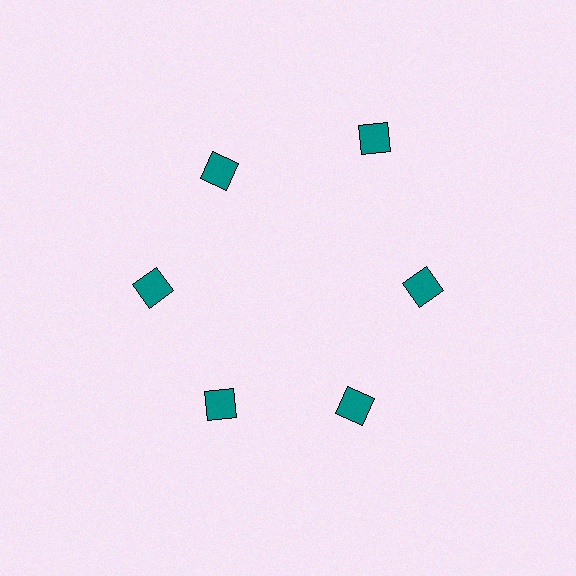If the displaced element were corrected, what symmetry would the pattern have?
It would have 6-fold rotational symmetry — the pattern would map onto itself every 60 degrees.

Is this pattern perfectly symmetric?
No. The 6 teal squares are arranged in a ring, but one element near the 1 o'clock position is pushed outward from the center, breaking the 6-fold rotational symmetry.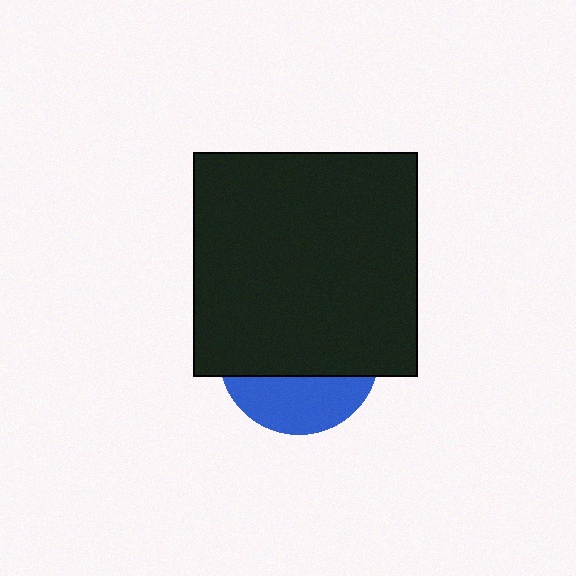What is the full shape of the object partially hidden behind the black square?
The partially hidden object is a blue circle.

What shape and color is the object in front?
The object in front is a black square.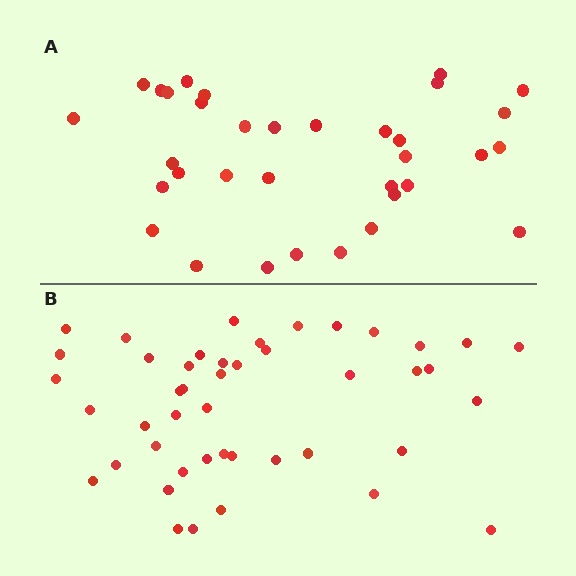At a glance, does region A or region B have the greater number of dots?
Region B (the bottom region) has more dots.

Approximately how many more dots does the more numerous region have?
Region B has roughly 12 or so more dots than region A.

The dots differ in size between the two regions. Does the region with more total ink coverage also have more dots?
No. Region A has more total ink coverage because its dots are larger, but region B actually contains more individual dots. Total area can be misleading — the number of items is what matters here.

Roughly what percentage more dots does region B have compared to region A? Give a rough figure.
About 30% more.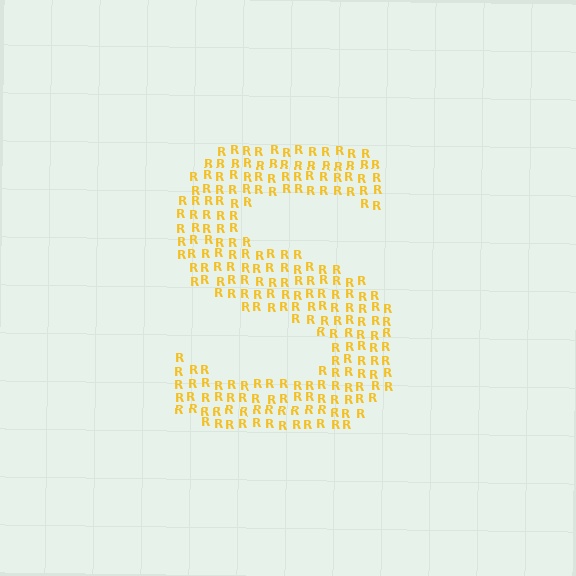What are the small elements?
The small elements are letter R's.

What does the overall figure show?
The overall figure shows the letter S.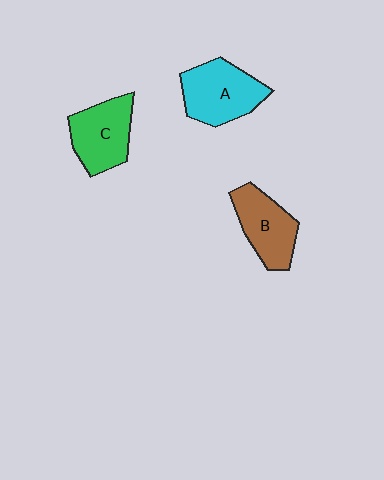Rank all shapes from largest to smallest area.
From largest to smallest: A (cyan), C (green), B (brown).